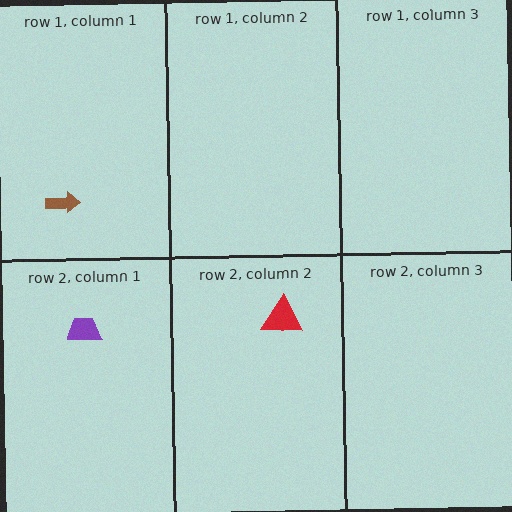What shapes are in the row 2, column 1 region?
The purple trapezoid.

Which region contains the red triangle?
The row 2, column 2 region.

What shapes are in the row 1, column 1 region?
The brown arrow.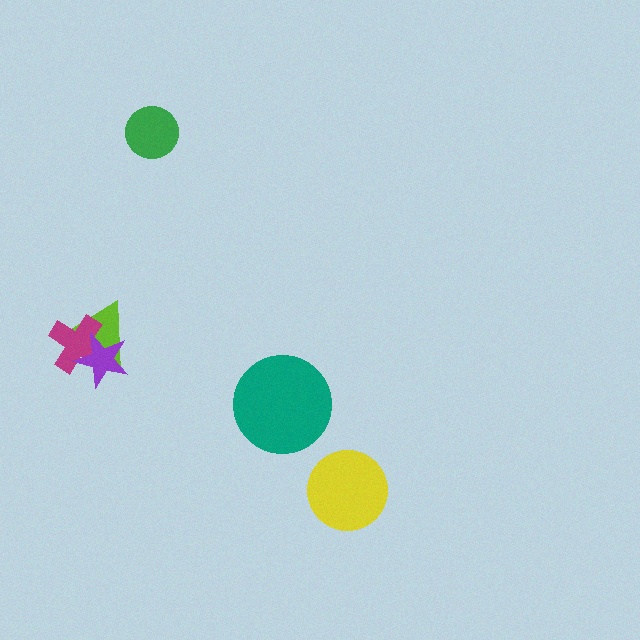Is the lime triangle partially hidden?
Yes, it is partially covered by another shape.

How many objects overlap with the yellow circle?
0 objects overlap with the yellow circle.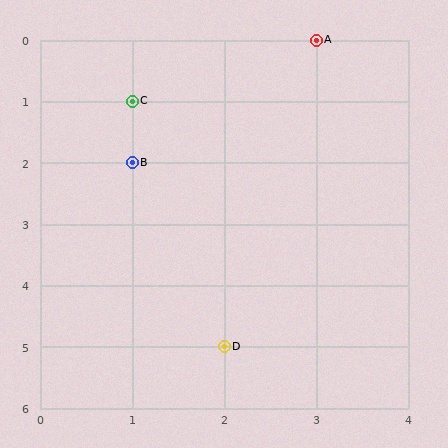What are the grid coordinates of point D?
Point D is at grid coordinates (2, 5).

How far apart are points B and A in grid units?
Points B and A are 2 columns and 2 rows apart (about 2.8 grid units diagonally).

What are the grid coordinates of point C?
Point C is at grid coordinates (1, 1).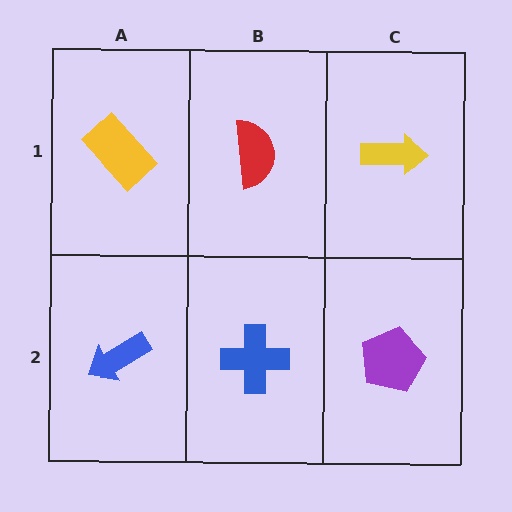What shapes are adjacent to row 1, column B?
A blue cross (row 2, column B), a yellow rectangle (row 1, column A), a yellow arrow (row 1, column C).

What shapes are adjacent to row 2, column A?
A yellow rectangle (row 1, column A), a blue cross (row 2, column B).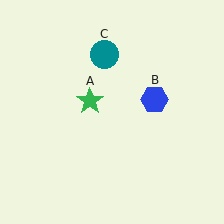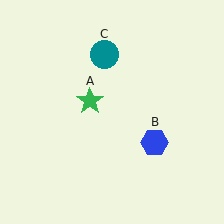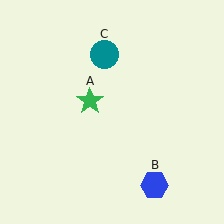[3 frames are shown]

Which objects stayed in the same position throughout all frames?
Green star (object A) and teal circle (object C) remained stationary.